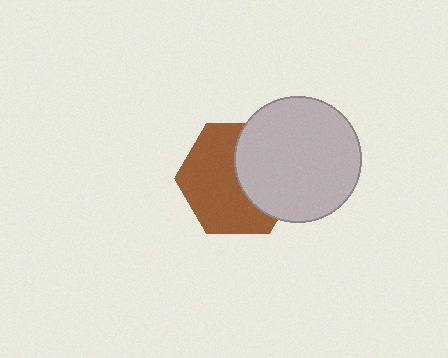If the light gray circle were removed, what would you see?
You would see the complete brown hexagon.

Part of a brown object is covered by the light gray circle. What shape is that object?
It is a hexagon.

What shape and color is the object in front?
The object in front is a light gray circle.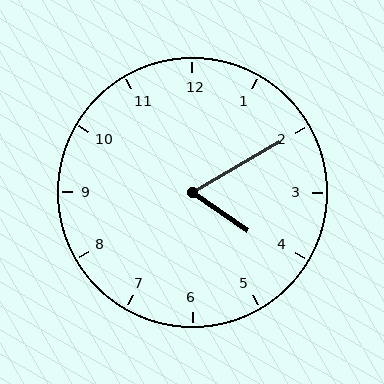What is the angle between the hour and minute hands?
Approximately 65 degrees.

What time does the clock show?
4:10.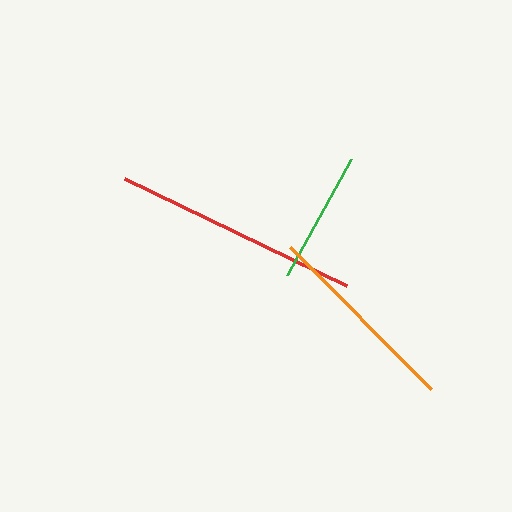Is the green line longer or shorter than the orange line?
The orange line is longer than the green line.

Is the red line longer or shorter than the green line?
The red line is longer than the green line.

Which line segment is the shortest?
The green line is the shortest at approximately 133 pixels.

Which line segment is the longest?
The red line is the longest at approximately 246 pixels.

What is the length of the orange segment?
The orange segment is approximately 200 pixels long.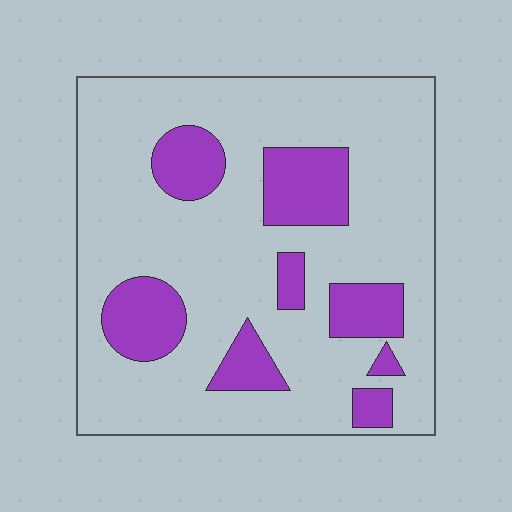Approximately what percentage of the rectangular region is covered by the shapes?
Approximately 20%.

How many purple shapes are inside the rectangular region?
8.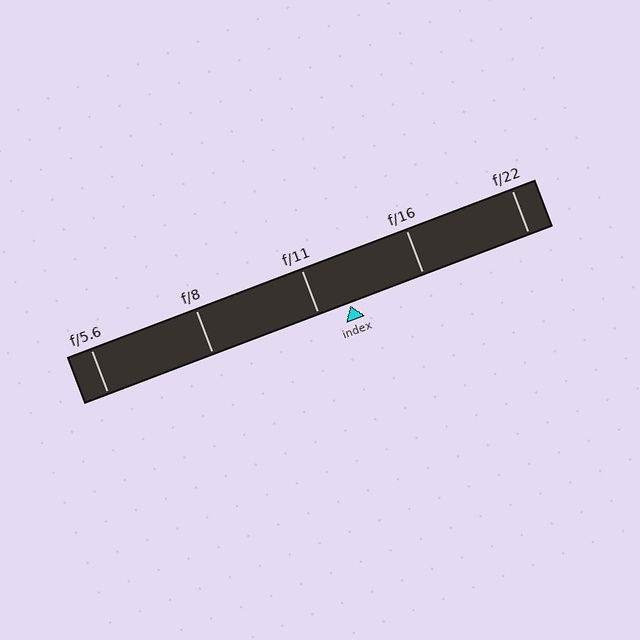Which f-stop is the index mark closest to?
The index mark is closest to f/11.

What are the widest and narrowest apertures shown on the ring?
The widest aperture shown is f/5.6 and the narrowest is f/22.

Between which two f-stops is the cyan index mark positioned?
The index mark is between f/11 and f/16.